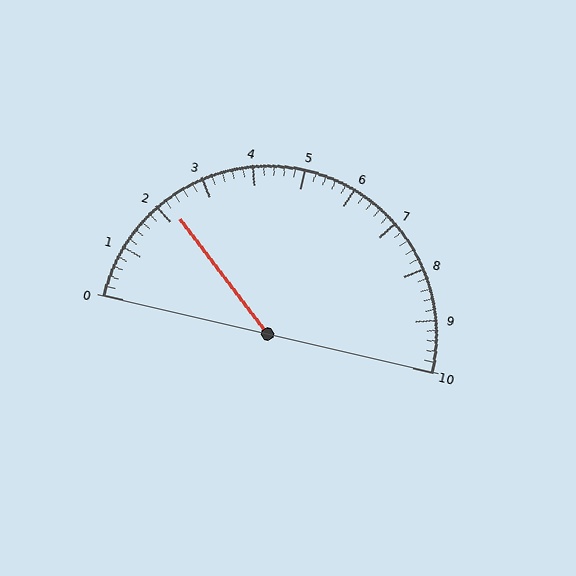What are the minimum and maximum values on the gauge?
The gauge ranges from 0 to 10.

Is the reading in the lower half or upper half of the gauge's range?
The reading is in the lower half of the range (0 to 10).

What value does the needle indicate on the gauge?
The needle indicates approximately 2.2.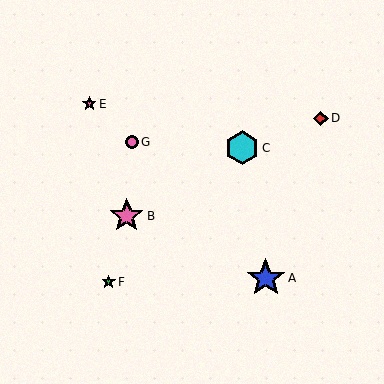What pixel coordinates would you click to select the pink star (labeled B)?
Click at (127, 216) to select the pink star B.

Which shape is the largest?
The blue star (labeled A) is the largest.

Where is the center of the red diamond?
The center of the red diamond is at (321, 118).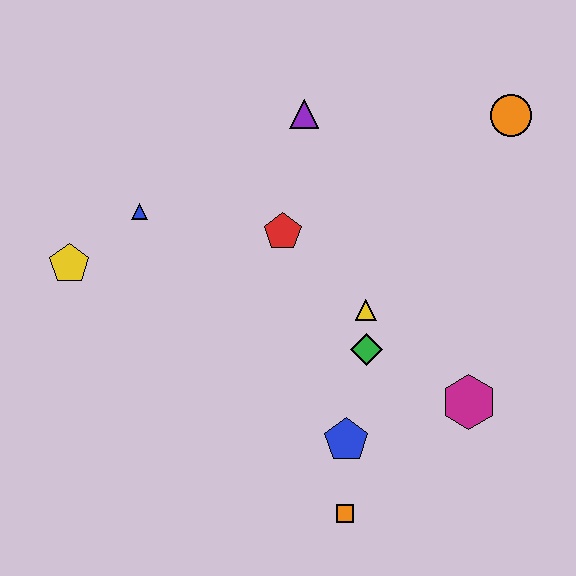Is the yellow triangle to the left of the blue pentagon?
No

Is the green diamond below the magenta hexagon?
No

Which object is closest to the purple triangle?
The red pentagon is closest to the purple triangle.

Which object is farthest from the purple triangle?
The orange square is farthest from the purple triangle.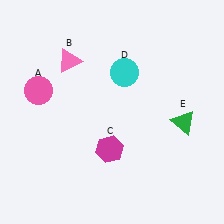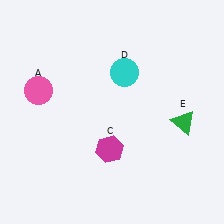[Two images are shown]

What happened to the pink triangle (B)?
The pink triangle (B) was removed in Image 2. It was in the top-left area of Image 1.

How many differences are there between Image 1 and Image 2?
There is 1 difference between the two images.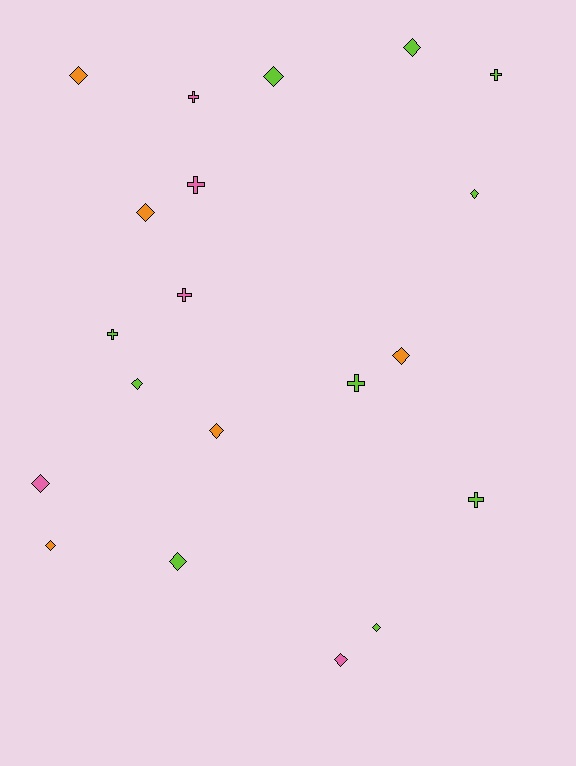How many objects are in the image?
There are 20 objects.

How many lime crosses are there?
There are 4 lime crosses.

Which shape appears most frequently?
Diamond, with 13 objects.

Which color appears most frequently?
Lime, with 10 objects.